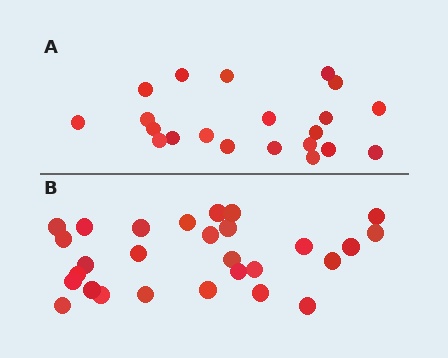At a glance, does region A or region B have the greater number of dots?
Region B (the bottom region) has more dots.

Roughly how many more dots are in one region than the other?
Region B has roughly 8 or so more dots than region A.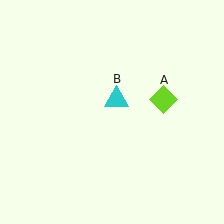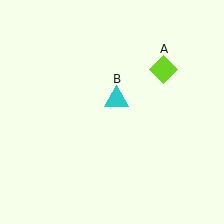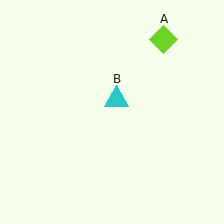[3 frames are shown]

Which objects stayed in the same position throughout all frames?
Cyan triangle (object B) remained stationary.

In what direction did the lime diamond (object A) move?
The lime diamond (object A) moved up.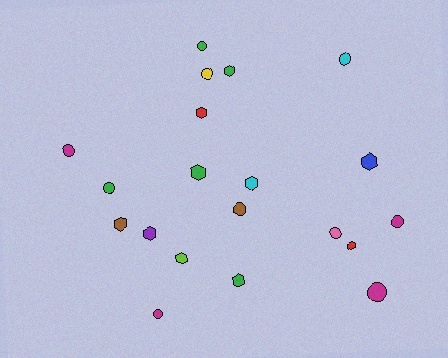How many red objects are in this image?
There are 2 red objects.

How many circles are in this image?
There are 10 circles.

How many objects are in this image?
There are 20 objects.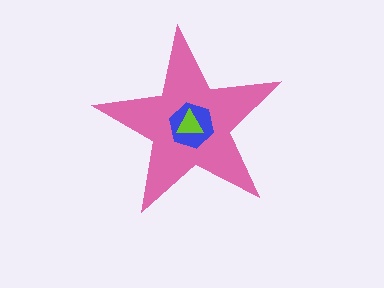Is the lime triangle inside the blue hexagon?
Yes.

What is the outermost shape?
The pink star.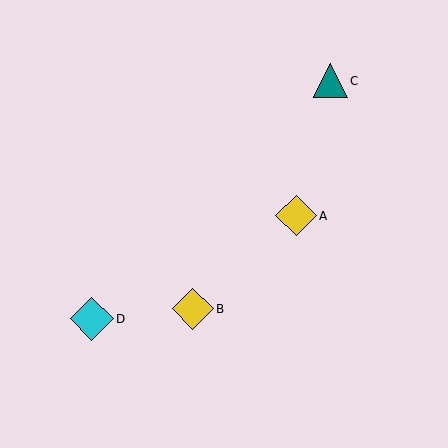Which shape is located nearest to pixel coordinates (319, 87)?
The teal triangle (labeled C) at (331, 81) is nearest to that location.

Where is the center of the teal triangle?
The center of the teal triangle is at (331, 81).